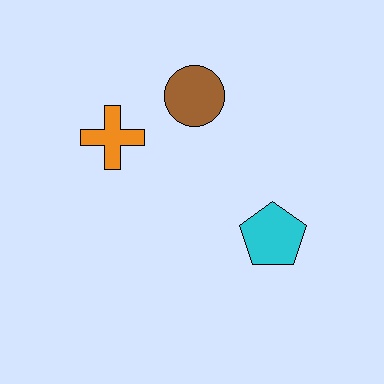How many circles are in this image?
There is 1 circle.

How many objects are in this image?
There are 3 objects.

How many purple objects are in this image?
There are no purple objects.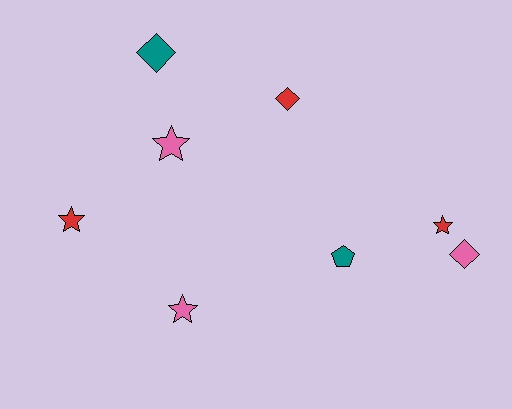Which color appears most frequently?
Pink, with 3 objects.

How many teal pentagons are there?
There is 1 teal pentagon.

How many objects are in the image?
There are 8 objects.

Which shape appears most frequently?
Star, with 4 objects.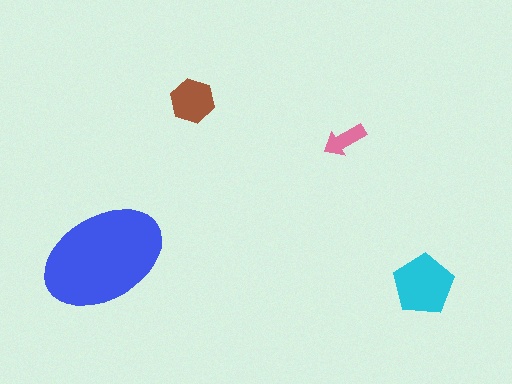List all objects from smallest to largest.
The pink arrow, the brown hexagon, the cyan pentagon, the blue ellipse.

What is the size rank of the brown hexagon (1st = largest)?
3rd.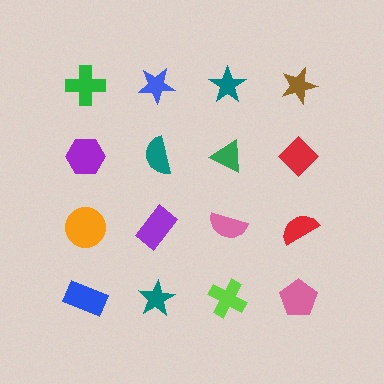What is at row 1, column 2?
A blue star.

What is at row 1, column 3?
A teal star.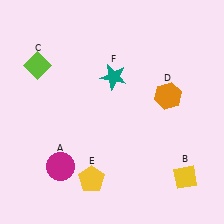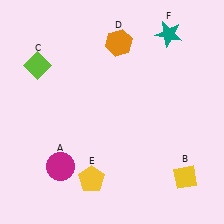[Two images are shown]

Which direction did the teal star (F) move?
The teal star (F) moved right.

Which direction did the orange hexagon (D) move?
The orange hexagon (D) moved up.